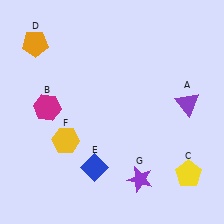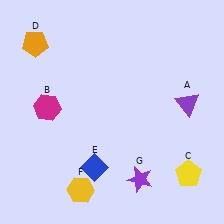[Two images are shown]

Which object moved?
The yellow hexagon (F) moved down.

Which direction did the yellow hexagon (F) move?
The yellow hexagon (F) moved down.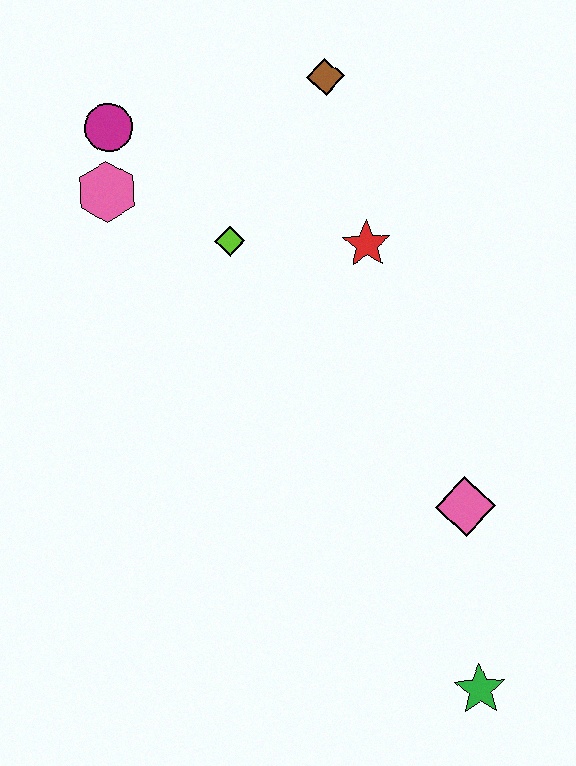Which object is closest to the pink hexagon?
The magenta circle is closest to the pink hexagon.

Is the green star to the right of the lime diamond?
Yes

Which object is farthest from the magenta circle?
The green star is farthest from the magenta circle.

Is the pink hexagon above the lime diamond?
Yes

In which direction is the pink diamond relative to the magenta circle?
The pink diamond is below the magenta circle.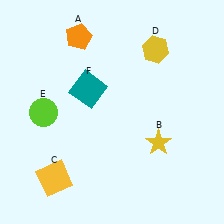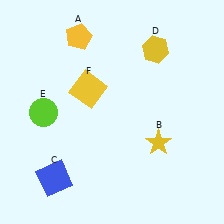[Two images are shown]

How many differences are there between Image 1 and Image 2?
There are 3 differences between the two images.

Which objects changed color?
A changed from orange to yellow. C changed from yellow to blue. F changed from teal to yellow.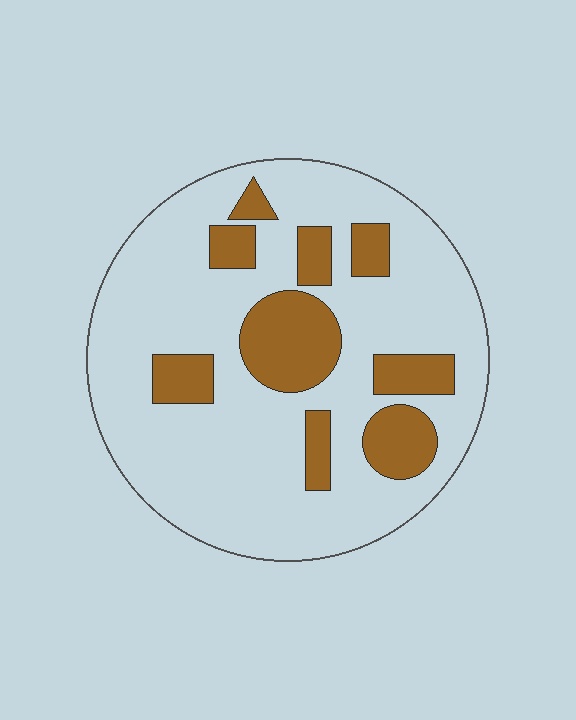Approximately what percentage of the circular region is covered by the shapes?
Approximately 25%.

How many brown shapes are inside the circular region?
9.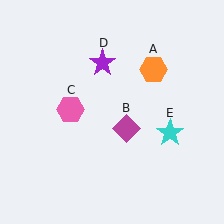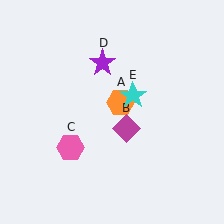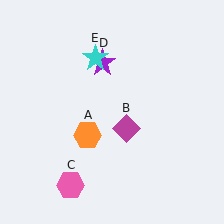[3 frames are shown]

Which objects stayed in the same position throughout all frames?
Magenta diamond (object B) and purple star (object D) remained stationary.